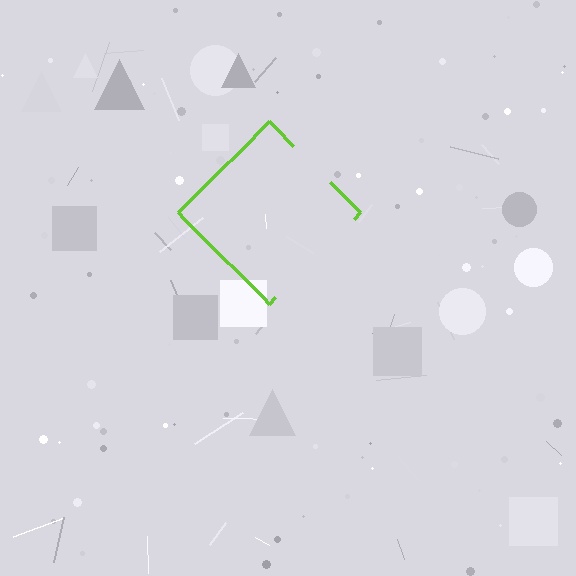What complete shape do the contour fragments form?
The contour fragments form a diamond.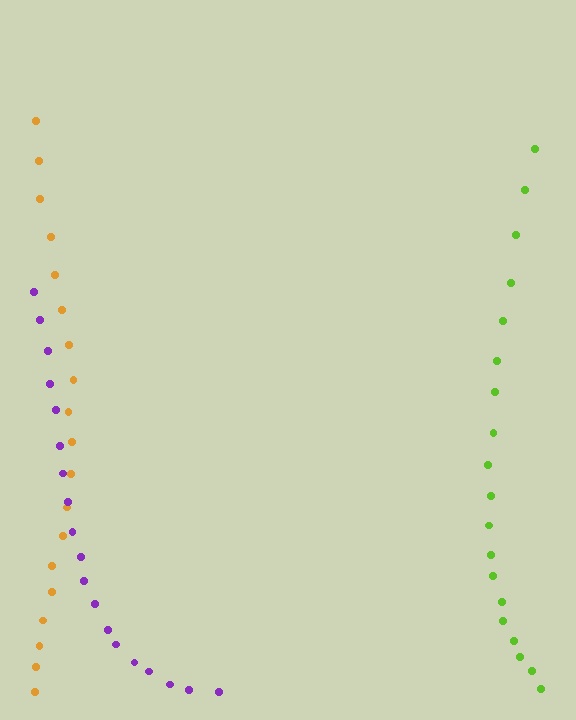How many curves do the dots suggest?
There are 3 distinct paths.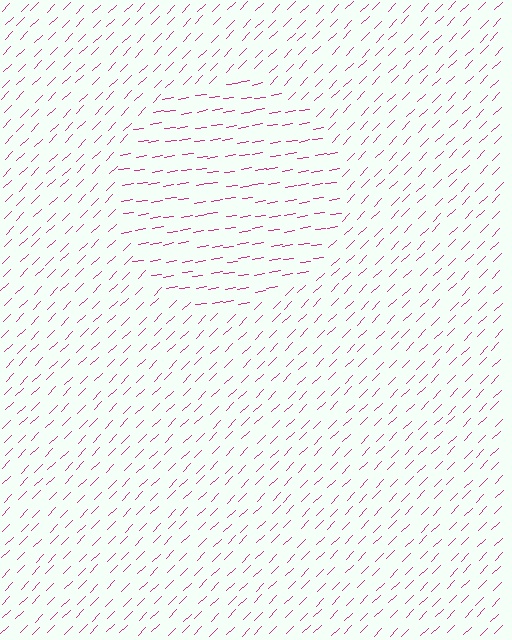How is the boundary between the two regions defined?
The boundary is defined purely by a change in line orientation (approximately 36 degrees difference). All lines are the same color and thickness.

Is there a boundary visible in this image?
Yes, there is a texture boundary formed by a change in line orientation.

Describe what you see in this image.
The image is filled with small magenta line segments. A circle region in the image has lines oriented differently from the surrounding lines, creating a visible texture boundary.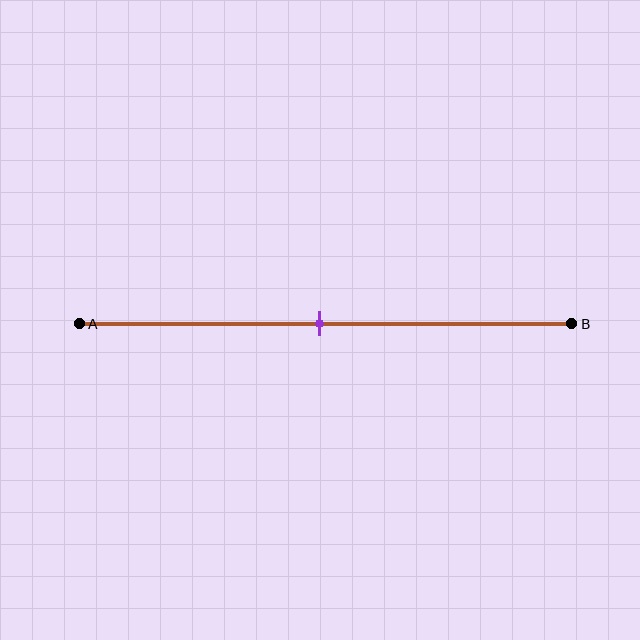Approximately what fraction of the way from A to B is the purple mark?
The purple mark is approximately 50% of the way from A to B.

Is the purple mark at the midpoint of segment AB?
Yes, the mark is approximately at the midpoint.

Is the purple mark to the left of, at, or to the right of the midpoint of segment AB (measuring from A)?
The purple mark is approximately at the midpoint of segment AB.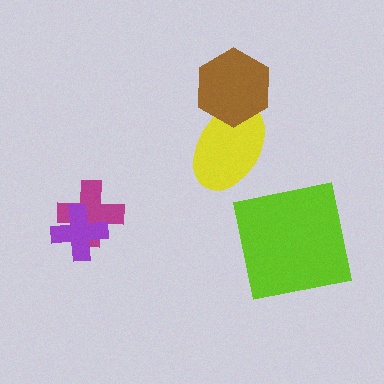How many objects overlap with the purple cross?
1 object overlaps with the purple cross.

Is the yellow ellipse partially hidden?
Yes, it is partially covered by another shape.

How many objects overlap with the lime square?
0 objects overlap with the lime square.